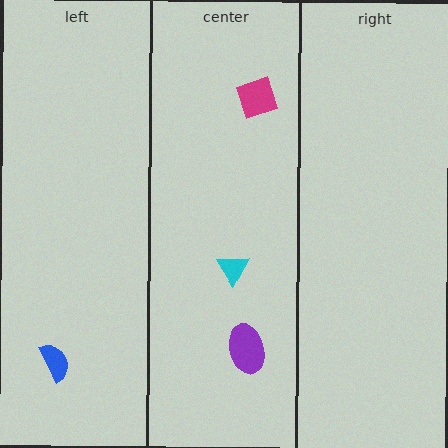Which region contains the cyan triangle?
The center region.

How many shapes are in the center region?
3.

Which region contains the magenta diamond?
The center region.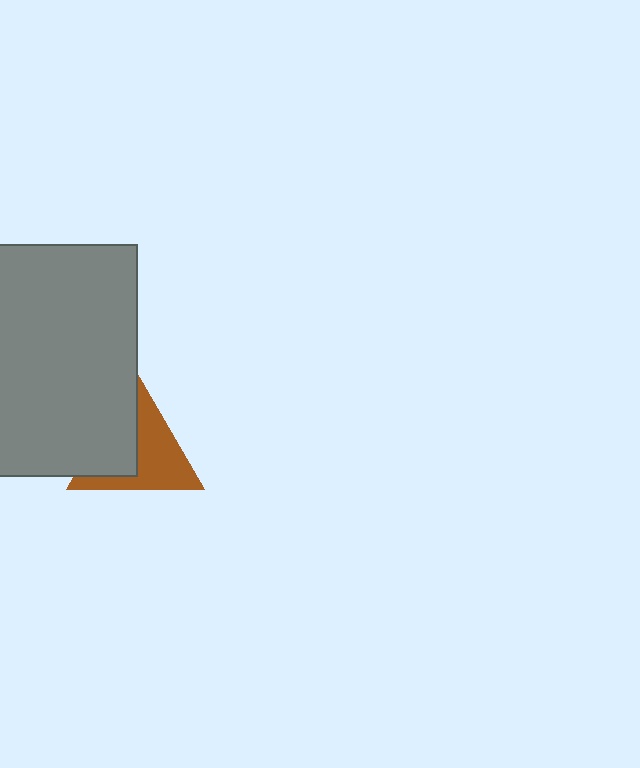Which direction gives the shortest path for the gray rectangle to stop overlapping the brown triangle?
Moving left gives the shortest separation.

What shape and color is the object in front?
The object in front is a gray rectangle.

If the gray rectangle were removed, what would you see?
You would see the complete brown triangle.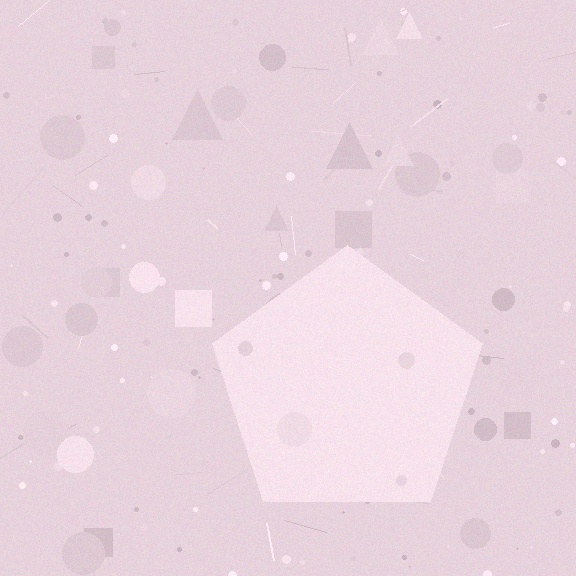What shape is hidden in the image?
A pentagon is hidden in the image.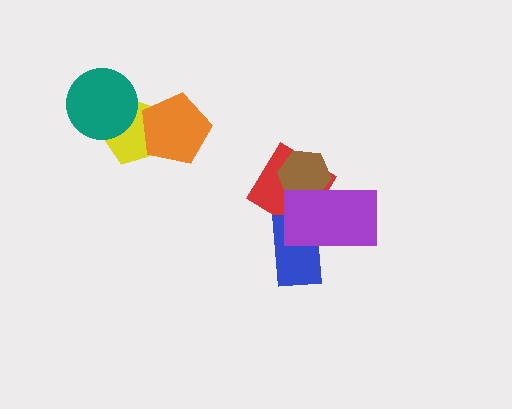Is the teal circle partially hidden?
No, no other shape covers it.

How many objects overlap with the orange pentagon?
1 object overlaps with the orange pentagon.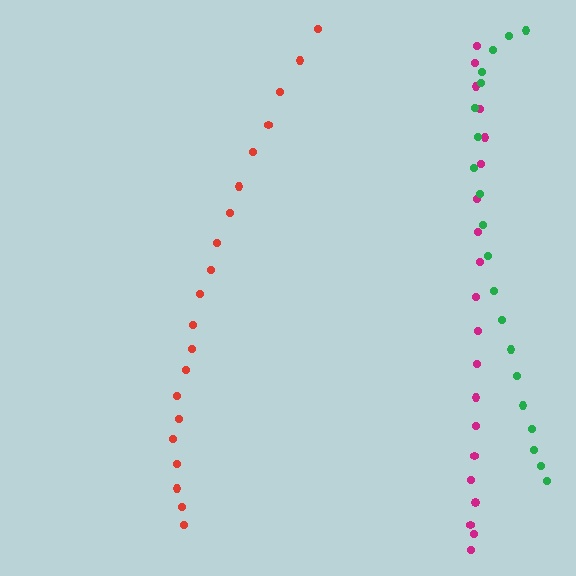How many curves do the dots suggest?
There are 3 distinct paths.